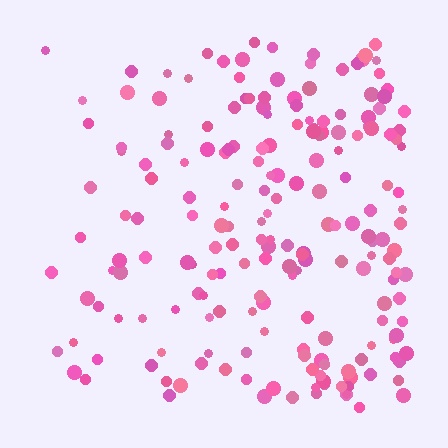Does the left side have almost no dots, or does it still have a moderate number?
Still a moderate number, just noticeably fewer than the right.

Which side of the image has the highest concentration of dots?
The right.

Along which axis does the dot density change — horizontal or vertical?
Horizontal.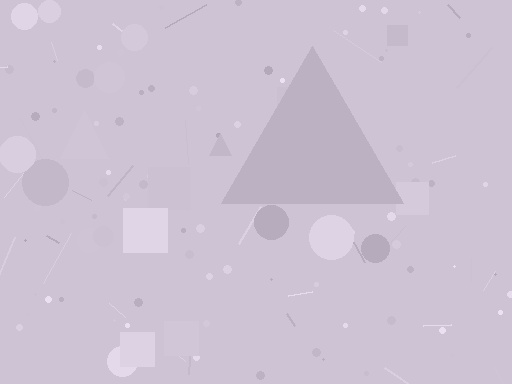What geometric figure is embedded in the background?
A triangle is embedded in the background.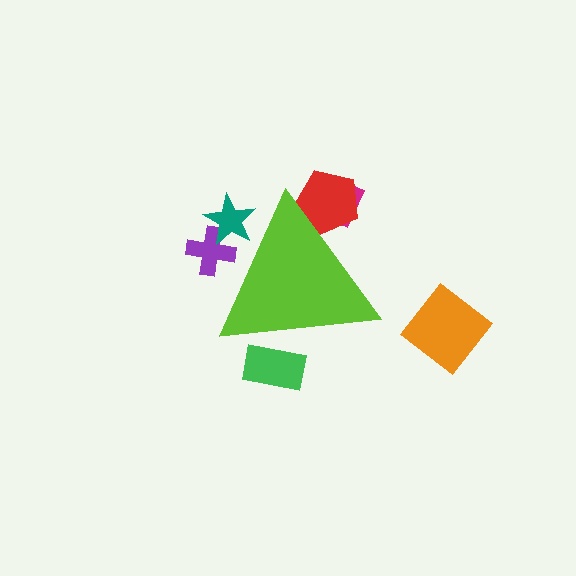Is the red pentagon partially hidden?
Yes, the red pentagon is partially hidden behind the lime triangle.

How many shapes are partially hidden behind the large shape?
5 shapes are partially hidden.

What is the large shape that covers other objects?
A lime triangle.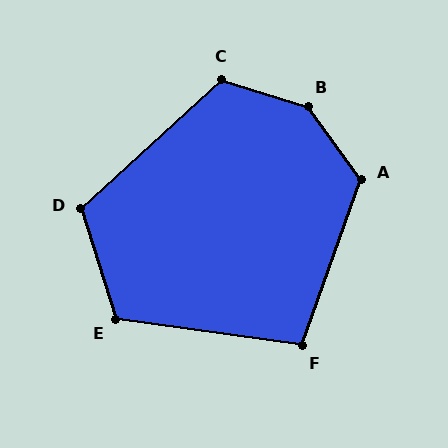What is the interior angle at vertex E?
Approximately 115 degrees (obtuse).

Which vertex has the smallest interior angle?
F, at approximately 102 degrees.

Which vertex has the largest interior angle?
B, at approximately 143 degrees.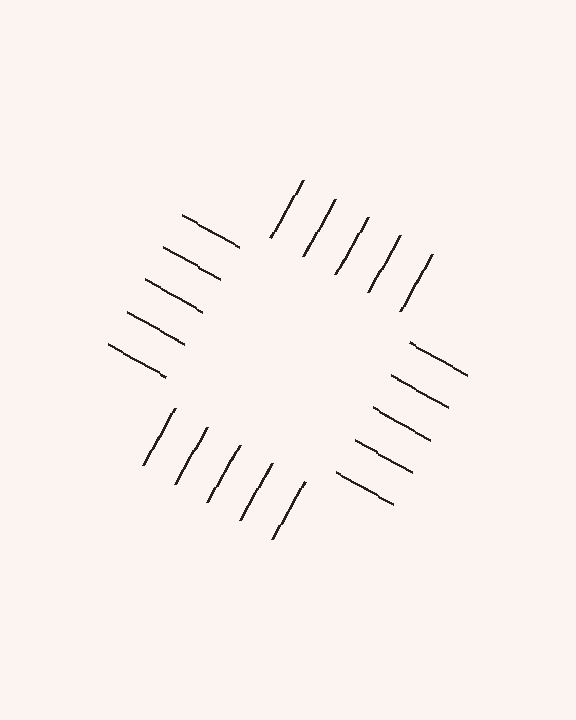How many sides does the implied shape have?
4 sides — the line-ends trace a square.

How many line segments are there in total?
20 — 5 along each of the 4 edges.